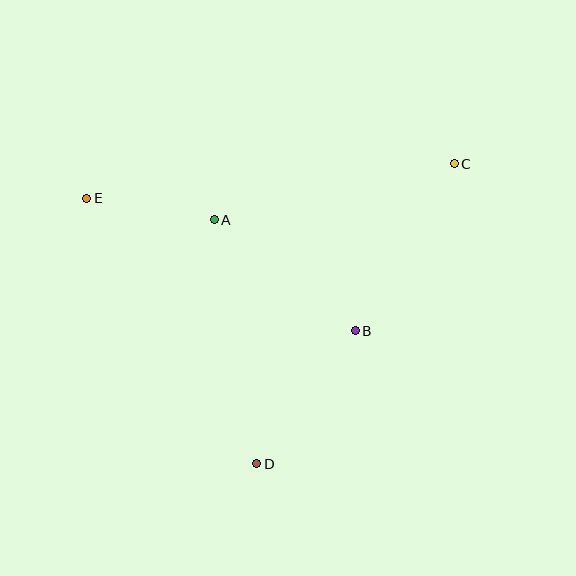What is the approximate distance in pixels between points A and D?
The distance between A and D is approximately 248 pixels.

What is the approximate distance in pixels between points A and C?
The distance between A and C is approximately 246 pixels.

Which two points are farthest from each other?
Points C and E are farthest from each other.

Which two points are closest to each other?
Points A and E are closest to each other.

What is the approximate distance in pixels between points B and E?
The distance between B and E is approximately 299 pixels.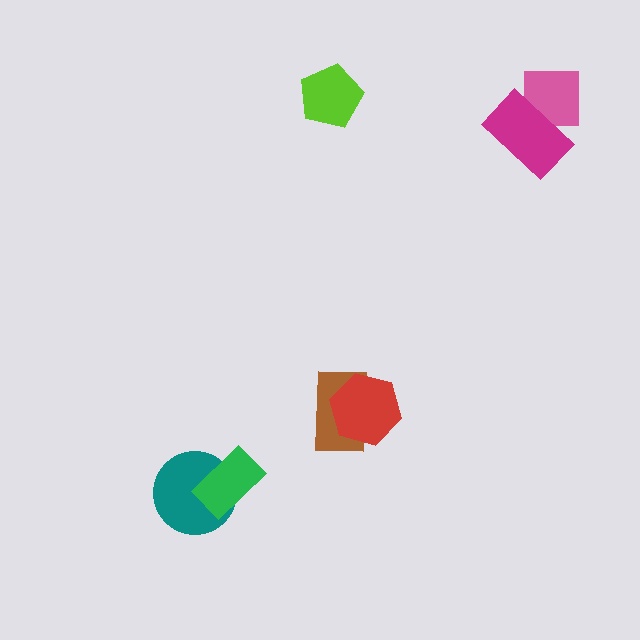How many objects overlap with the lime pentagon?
0 objects overlap with the lime pentagon.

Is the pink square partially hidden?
Yes, it is partially covered by another shape.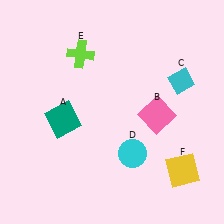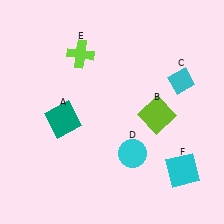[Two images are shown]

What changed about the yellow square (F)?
In Image 1, F is yellow. In Image 2, it changed to cyan.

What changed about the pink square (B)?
In Image 1, B is pink. In Image 2, it changed to lime.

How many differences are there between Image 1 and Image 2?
There are 2 differences between the two images.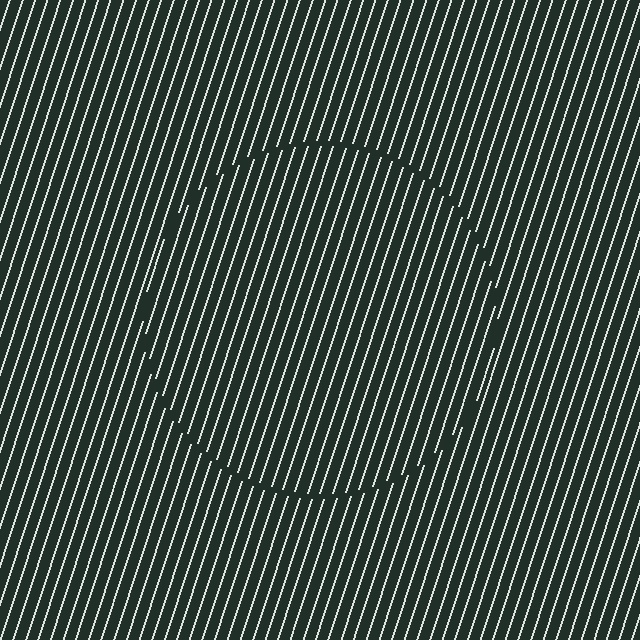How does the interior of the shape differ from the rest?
The interior of the shape contains the same grating, shifted by half a period — the contour is defined by the phase discontinuity where line-ends from the inner and outer gratings abut.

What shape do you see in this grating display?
An illusory circle. The interior of the shape contains the same grating, shifted by half a period — the contour is defined by the phase discontinuity where line-ends from the inner and outer gratings abut.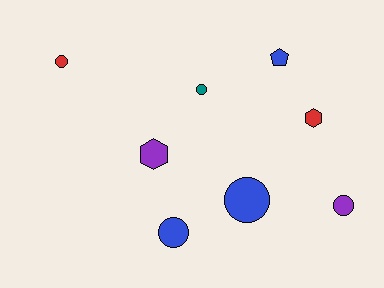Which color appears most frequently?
Blue, with 3 objects.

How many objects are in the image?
There are 8 objects.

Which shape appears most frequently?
Circle, with 5 objects.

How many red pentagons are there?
There are no red pentagons.